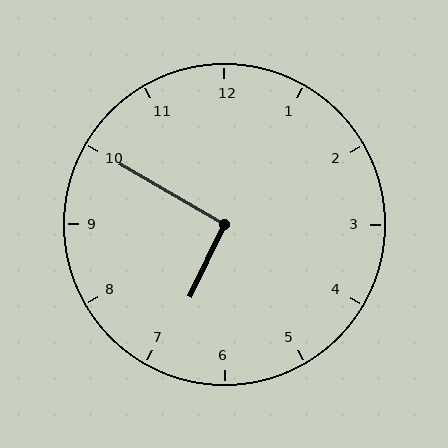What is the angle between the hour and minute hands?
Approximately 95 degrees.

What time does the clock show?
6:50.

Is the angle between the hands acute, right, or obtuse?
It is right.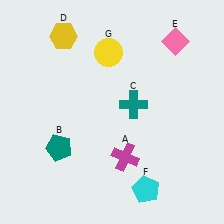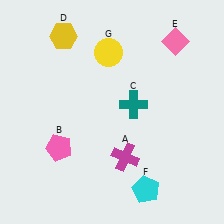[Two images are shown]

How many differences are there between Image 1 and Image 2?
There is 1 difference between the two images.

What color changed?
The pentagon (B) changed from teal in Image 1 to pink in Image 2.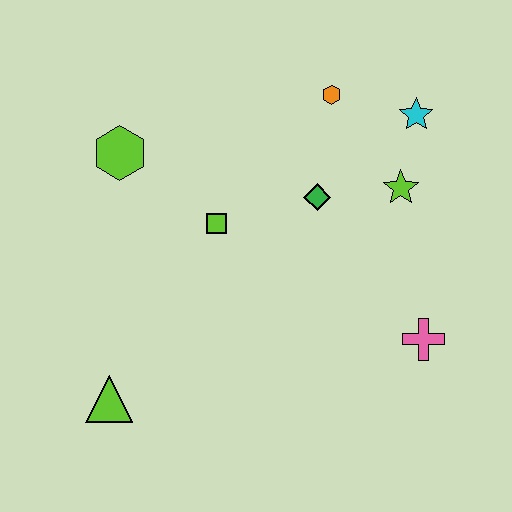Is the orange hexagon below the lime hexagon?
No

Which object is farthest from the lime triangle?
The cyan star is farthest from the lime triangle.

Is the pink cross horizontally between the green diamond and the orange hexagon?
No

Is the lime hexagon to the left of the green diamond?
Yes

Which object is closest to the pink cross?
The lime star is closest to the pink cross.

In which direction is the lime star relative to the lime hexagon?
The lime star is to the right of the lime hexagon.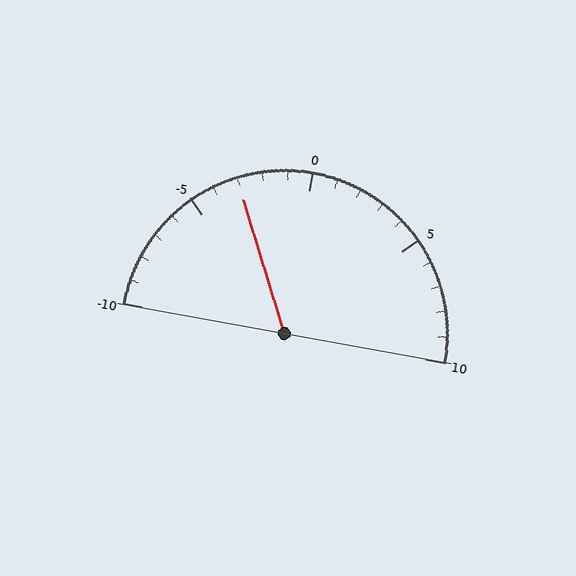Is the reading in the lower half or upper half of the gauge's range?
The reading is in the lower half of the range (-10 to 10).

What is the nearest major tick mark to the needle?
The nearest major tick mark is -5.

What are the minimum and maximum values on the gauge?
The gauge ranges from -10 to 10.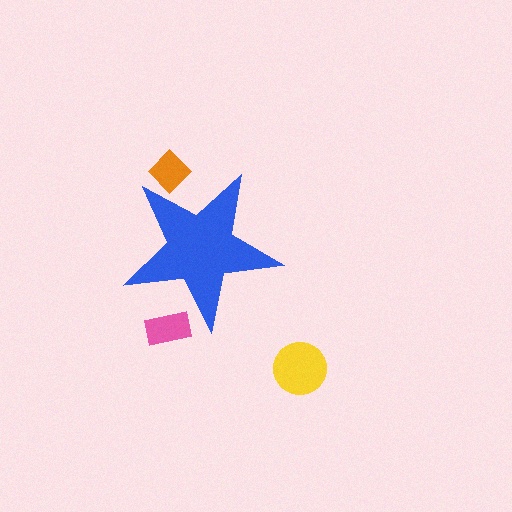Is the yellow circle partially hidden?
No, the yellow circle is fully visible.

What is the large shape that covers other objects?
A blue star.